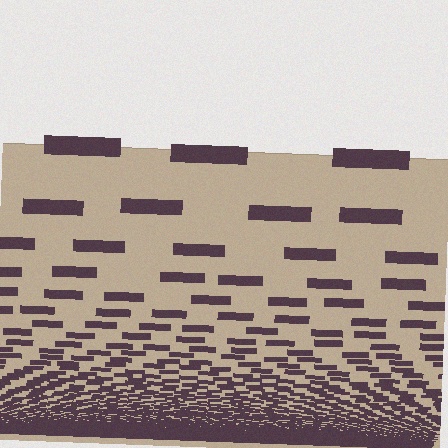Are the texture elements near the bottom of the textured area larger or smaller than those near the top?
Smaller. The gradient is inverted — elements near the bottom are smaller and denser.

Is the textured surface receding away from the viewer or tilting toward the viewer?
The surface appears to tilt toward the viewer. Texture elements get larger and sparser toward the top.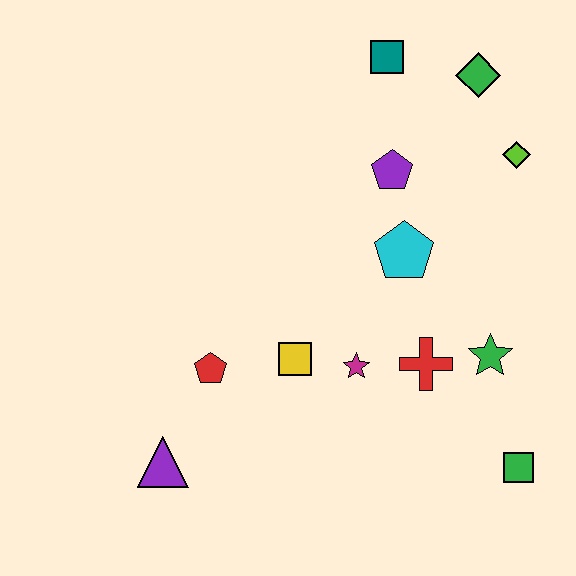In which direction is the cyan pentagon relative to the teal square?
The cyan pentagon is below the teal square.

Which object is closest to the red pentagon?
The yellow square is closest to the red pentagon.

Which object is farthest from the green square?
The teal square is farthest from the green square.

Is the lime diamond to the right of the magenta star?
Yes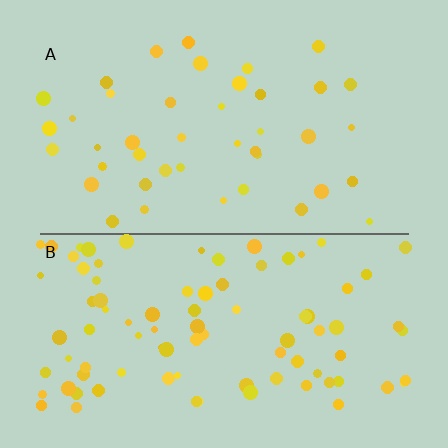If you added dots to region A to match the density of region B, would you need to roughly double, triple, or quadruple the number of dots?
Approximately double.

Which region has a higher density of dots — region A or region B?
B (the bottom).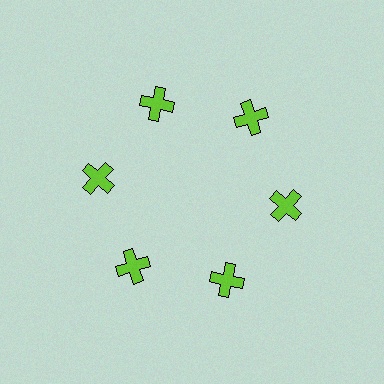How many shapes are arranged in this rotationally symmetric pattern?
There are 6 shapes, arranged in 6 groups of 1.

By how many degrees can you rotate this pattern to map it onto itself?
The pattern maps onto itself every 60 degrees of rotation.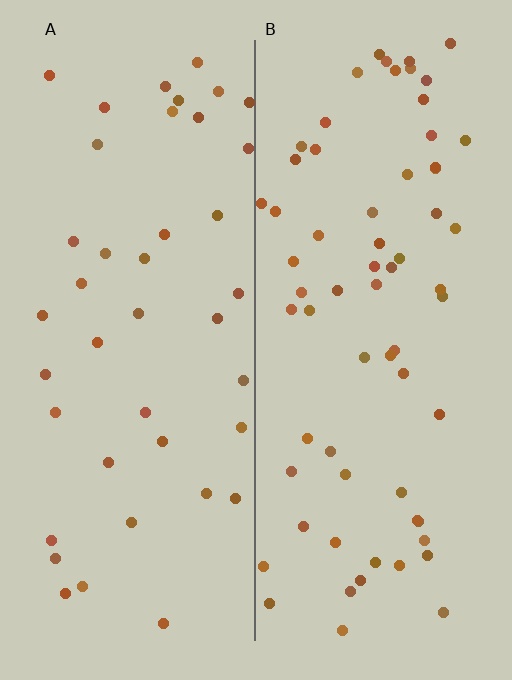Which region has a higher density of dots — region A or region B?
B (the right).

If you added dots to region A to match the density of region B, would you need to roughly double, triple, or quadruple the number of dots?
Approximately double.